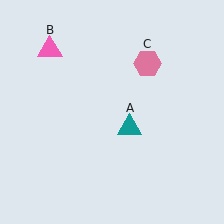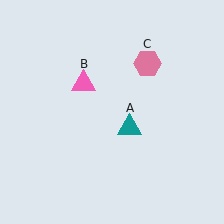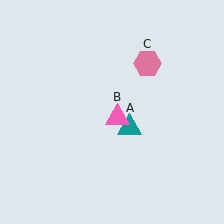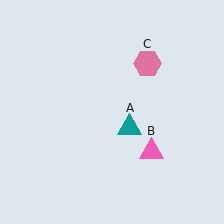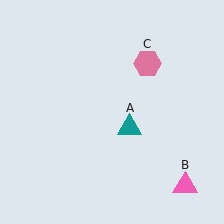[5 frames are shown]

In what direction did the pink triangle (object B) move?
The pink triangle (object B) moved down and to the right.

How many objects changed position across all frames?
1 object changed position: pink triangle (object B).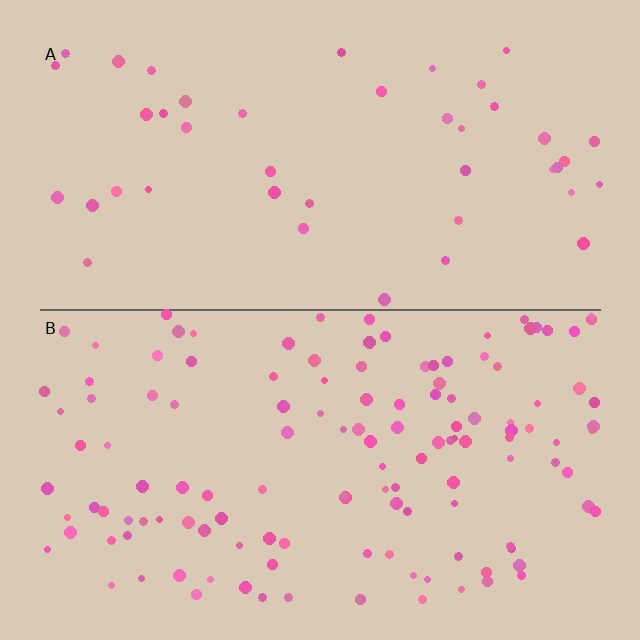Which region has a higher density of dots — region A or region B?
B (the bottom).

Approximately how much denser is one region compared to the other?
Approximately 3.0× — region B over region A.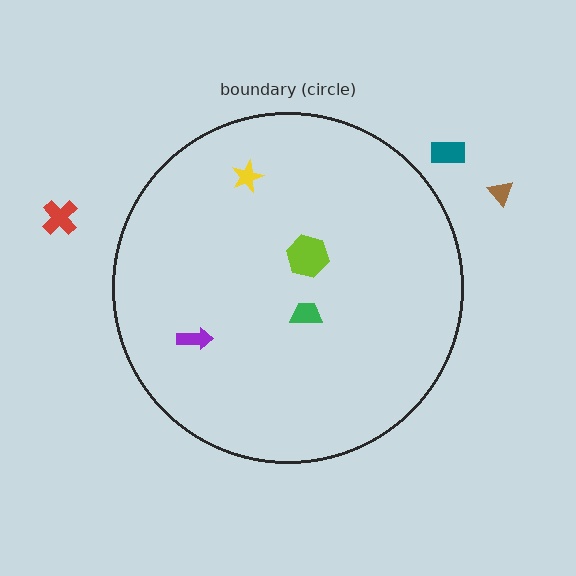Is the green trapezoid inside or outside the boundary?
Inside.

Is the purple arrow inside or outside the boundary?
Inside.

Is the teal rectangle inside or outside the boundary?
Outside.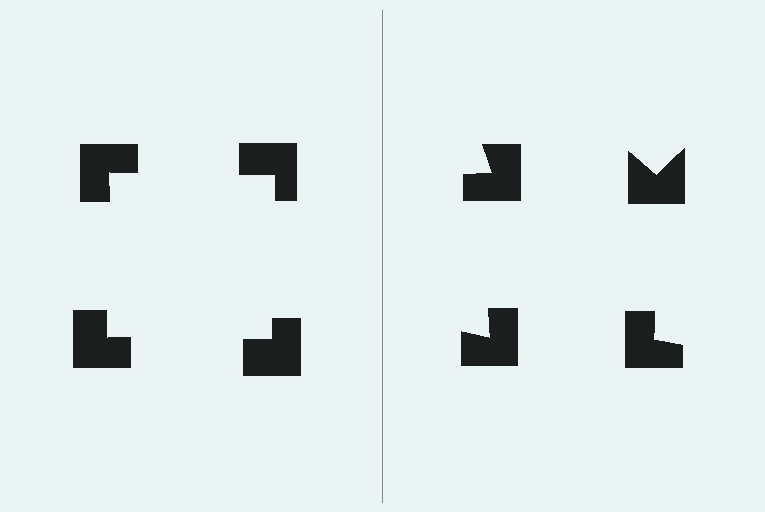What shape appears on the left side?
An illusory square.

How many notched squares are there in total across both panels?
8 — 4 on each side.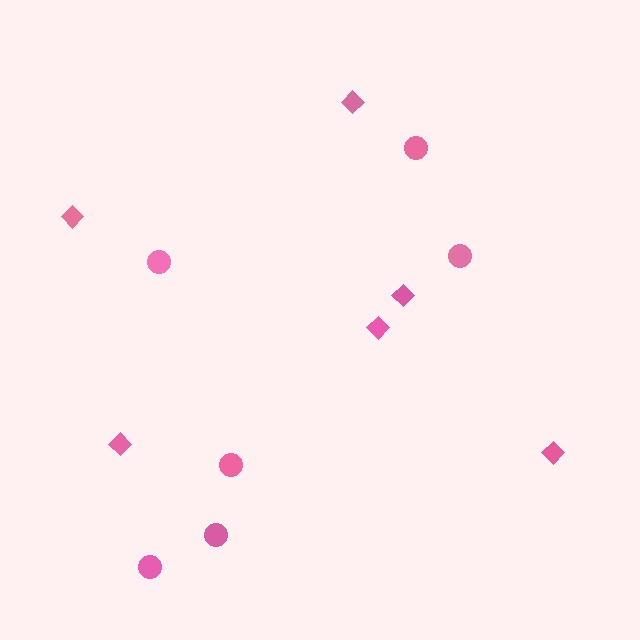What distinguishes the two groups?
There are 2 groups: one group of circles (6) and one group of diamonds (6).